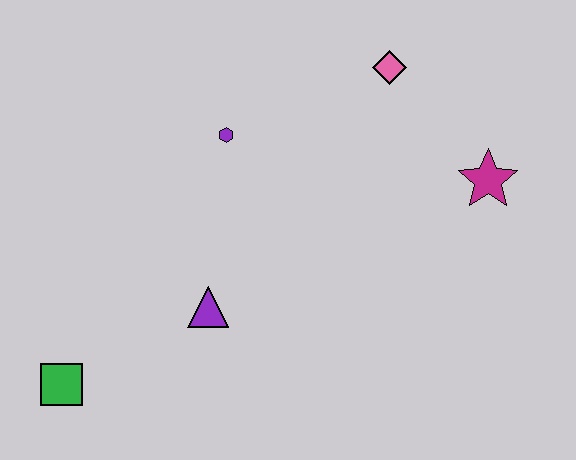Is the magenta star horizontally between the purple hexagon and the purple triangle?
No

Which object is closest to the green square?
The purple triangle is closest to the green square.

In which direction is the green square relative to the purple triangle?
The green square is to the left of the purple triangle.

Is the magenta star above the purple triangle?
Yes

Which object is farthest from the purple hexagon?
The green square is farthest from the purple hexagon.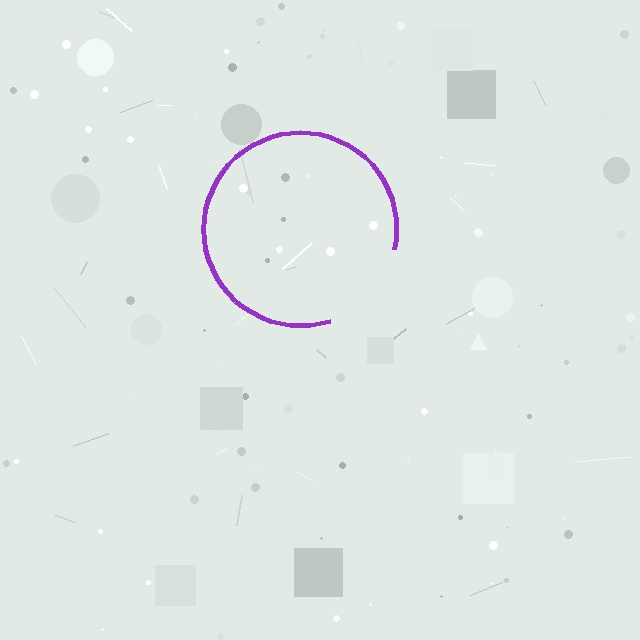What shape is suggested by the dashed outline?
The dashed outline suggests a circle.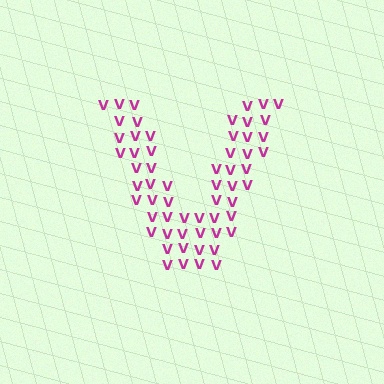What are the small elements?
The small elements are letter V's.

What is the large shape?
The large shape is the letter V.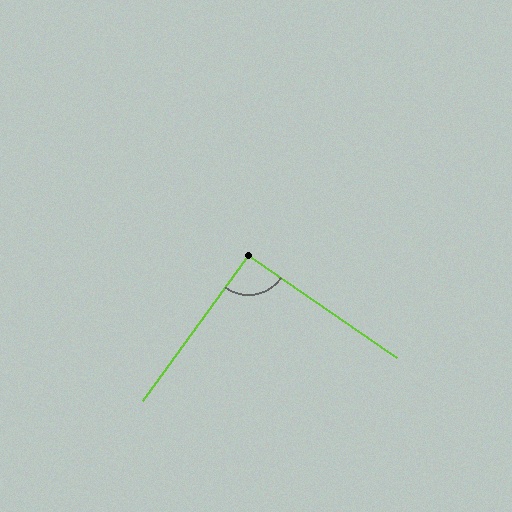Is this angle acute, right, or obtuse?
It is approximately a right angle.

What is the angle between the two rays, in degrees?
Approximately 91 degrees.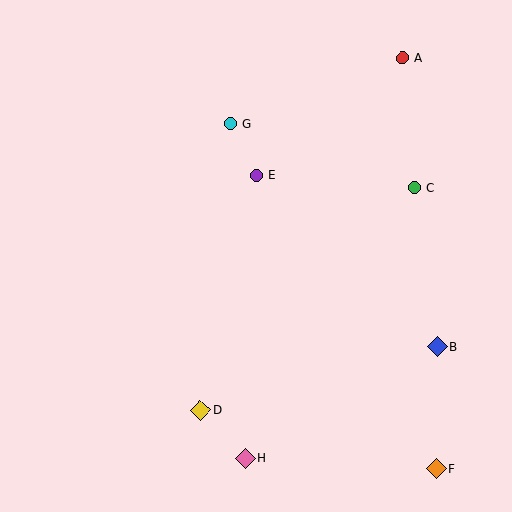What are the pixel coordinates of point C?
Point C is at (415, 188).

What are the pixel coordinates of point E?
Point E is at (257, 175).